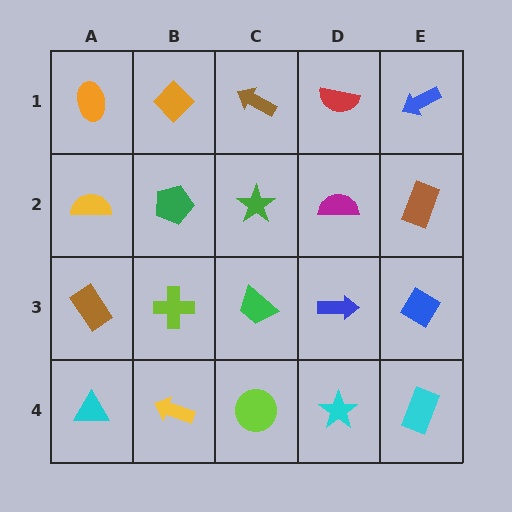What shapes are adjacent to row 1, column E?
A brown rectangle (row 2, column E), a red semicircle (row 1, column D).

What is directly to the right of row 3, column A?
A lime cross.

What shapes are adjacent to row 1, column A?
A yellow semicircle (row 2, column A), an orange diamond (row 1, column B).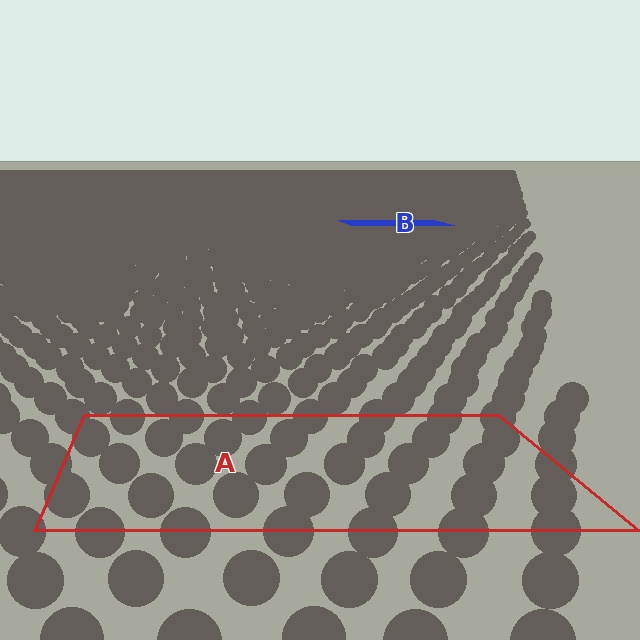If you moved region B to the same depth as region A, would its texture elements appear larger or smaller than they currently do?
They would appear larger. At a closer depth, the same texture elements are projected at a bigger on-screen size.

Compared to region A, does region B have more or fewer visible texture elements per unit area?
Region B has more texture elements per unit area — they are packed more densely because it is farther away.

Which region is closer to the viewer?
Region A is closer. The texture elements there are larger and more spread out.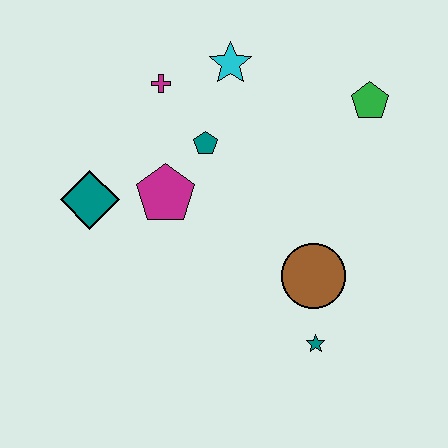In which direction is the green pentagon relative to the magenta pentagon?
The green pentagon is to the right of the magenta pentagon.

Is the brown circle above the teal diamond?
No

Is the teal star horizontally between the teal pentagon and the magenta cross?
No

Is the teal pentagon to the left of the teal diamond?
No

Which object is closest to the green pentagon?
The cyan star is closest to the green pentagon.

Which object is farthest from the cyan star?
The teal star is farthest from the cyan star.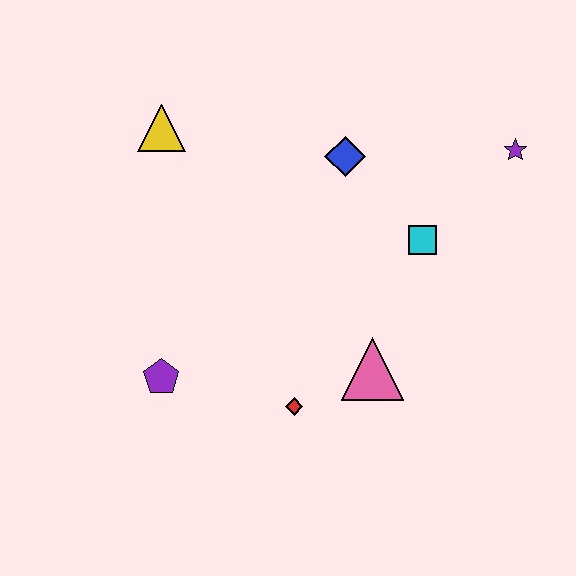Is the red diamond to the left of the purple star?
Yes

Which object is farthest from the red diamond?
The purple star is farthest from the red diamond.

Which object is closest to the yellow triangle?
The blue diamond is closest to the yellow triangle.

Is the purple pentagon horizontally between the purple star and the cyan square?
No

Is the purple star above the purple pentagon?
Yes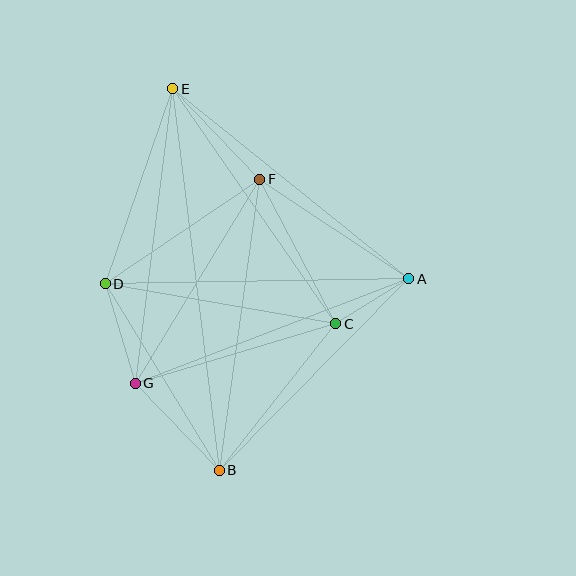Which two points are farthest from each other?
Points B and E are farthest from each other.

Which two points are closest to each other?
Points A and C are closest to each other.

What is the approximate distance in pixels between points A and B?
The distance between A and B is approximately 270 pixels.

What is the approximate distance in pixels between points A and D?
The distance between A and D is approximately 304 pixels.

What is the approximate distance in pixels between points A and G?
The distance between A and G is approximately 293 pixels.